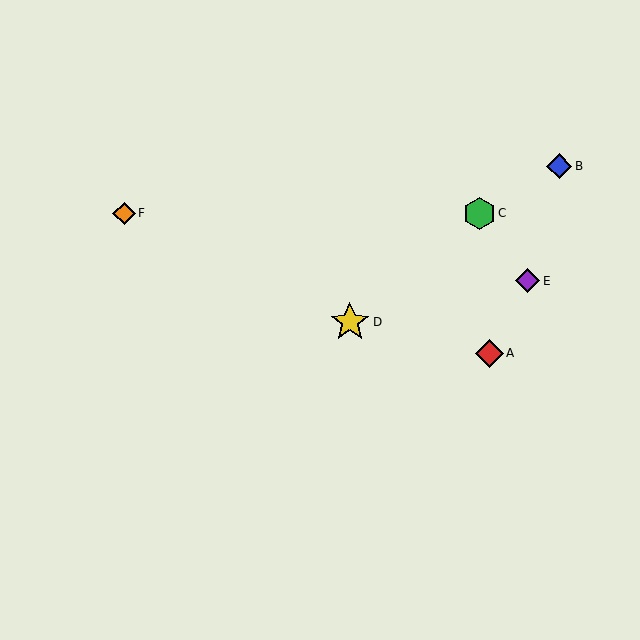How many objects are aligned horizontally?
2 objects (C, F) are aligned horizontally.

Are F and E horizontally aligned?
No, F is at y≈213 and E is at y≈281.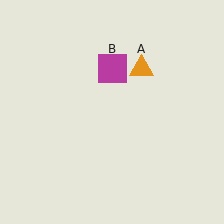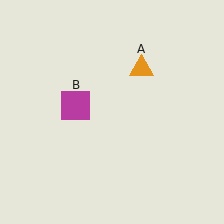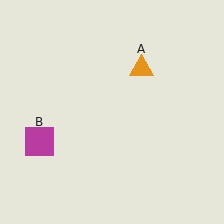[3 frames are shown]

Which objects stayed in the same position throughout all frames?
Orange triangle (object A) remained stationary.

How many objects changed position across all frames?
1 object changed position: magenta square (object B).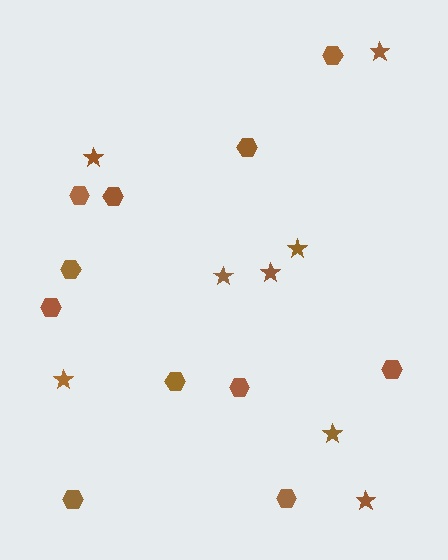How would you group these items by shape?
There are 2 groups: one group of stars (8) and one group of hexagons (11).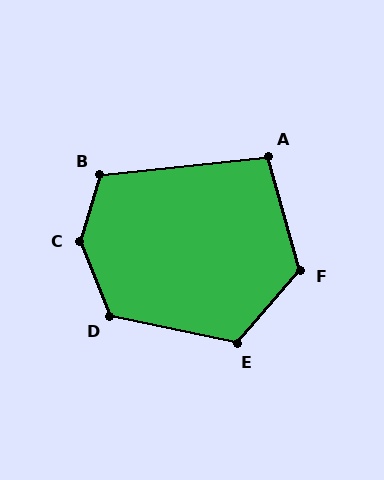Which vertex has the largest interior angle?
C, at approximately 141 degrees.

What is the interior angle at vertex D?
Approximately 124 degrees (obtuse).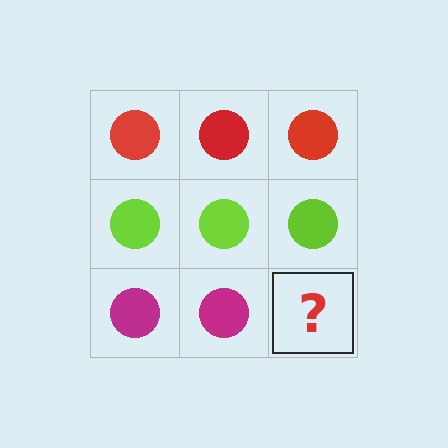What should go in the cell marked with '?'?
The missing cell should contain a magenta circle.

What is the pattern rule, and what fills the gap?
The rule is that each row has a consistent color. The gap should be filled with a magenta circle.